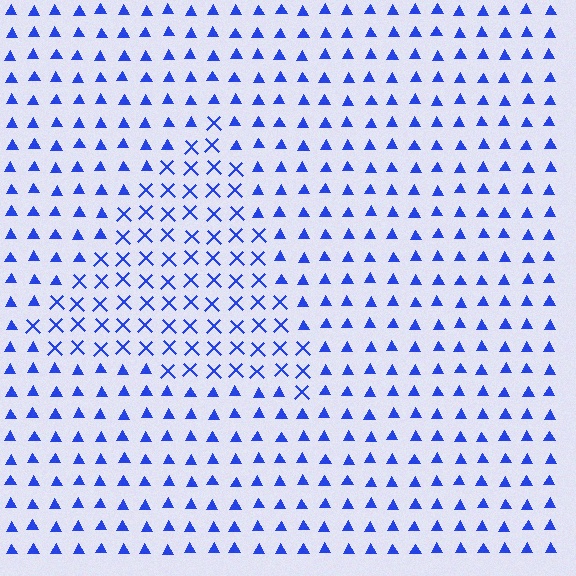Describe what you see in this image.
The image is filled with small blue elements arranged in a uniform grid. A triangle-shaped region contains X marks, while the surrounding area contains triangles. The boundary is defined purely by the change in element shape.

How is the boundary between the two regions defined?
The boundary is defined by a change in element shape: X marks inside vs. triangles outside. All elements share the same color and spacing.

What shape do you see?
I see a triangle.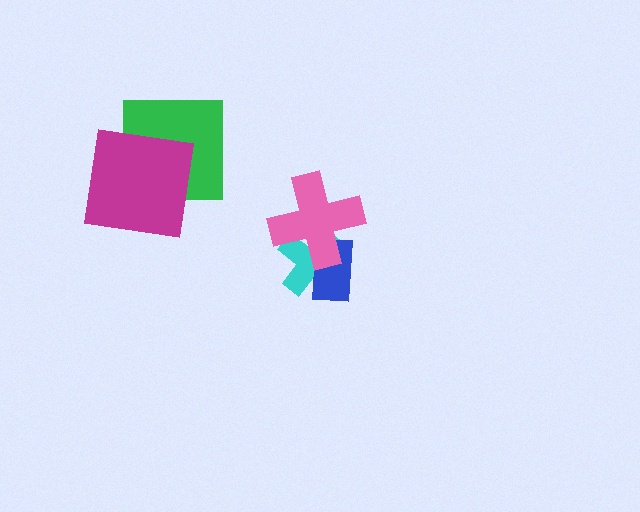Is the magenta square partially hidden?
No, no other shape covers it.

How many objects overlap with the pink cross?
2 objects overlap with the pink cross.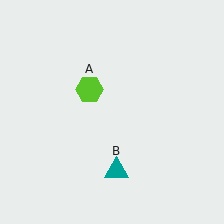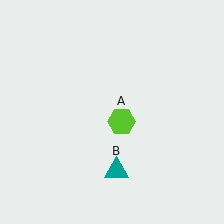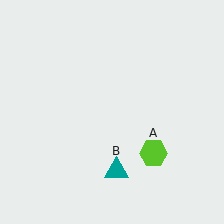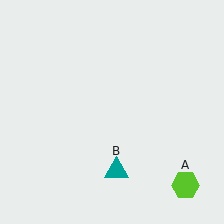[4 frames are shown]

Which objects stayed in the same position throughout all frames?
Teal triangle (object B) remained stationary.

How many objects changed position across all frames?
1 object changed position: lime hexagon (object A).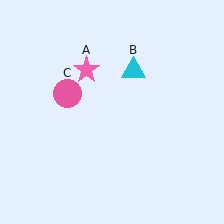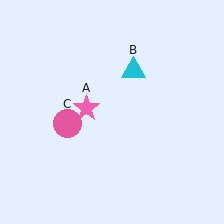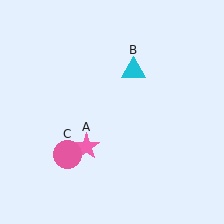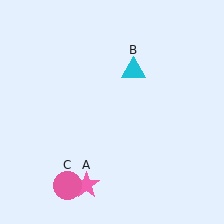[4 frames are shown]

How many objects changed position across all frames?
2 objects changed position: pink star (object A), pink circle (object C).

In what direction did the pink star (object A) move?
The pink star (object A) moved down.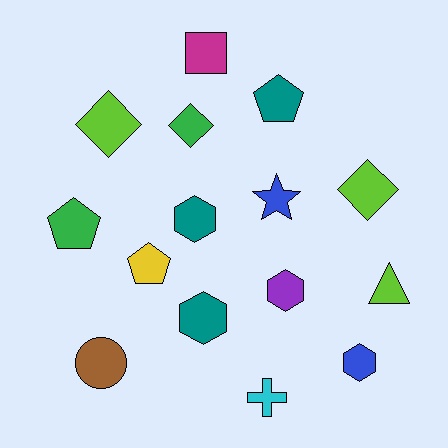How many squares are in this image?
There is 1 square.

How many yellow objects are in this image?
There is 1 yellow object.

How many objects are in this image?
There are 15 objects.